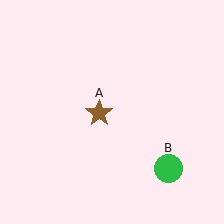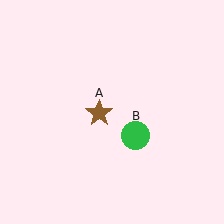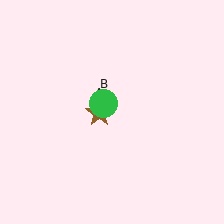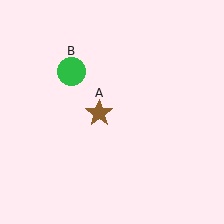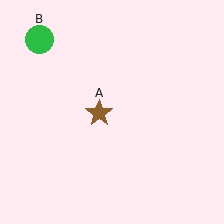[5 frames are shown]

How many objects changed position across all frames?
1 object changed position: green circle (object B).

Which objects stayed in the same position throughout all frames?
Brown star (object A) remained stationary.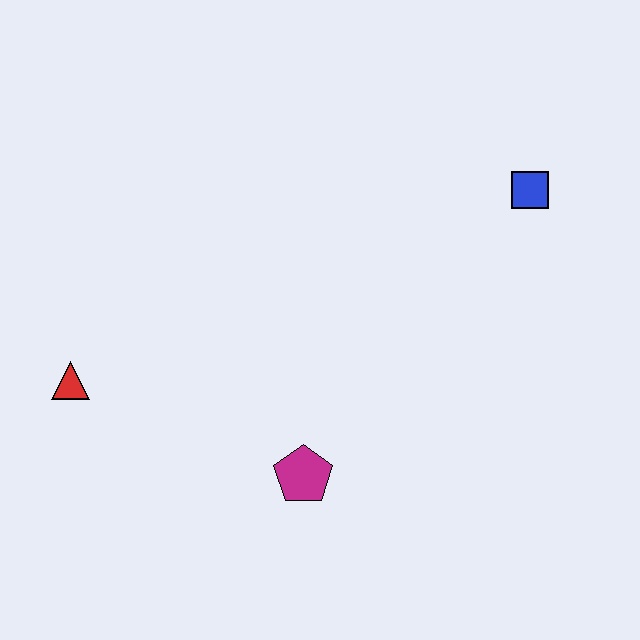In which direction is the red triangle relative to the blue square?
The red triangle is to the left of the blue square.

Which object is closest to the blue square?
The magenta pentagon is closest to the blue square.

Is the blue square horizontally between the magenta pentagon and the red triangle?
No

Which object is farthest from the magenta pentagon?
The blue square is farthest from the magenta pentagon.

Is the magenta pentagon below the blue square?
Yes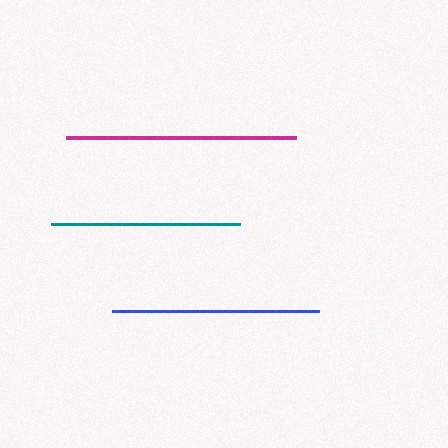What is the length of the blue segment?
The blue segment is approximately 208 pixels long.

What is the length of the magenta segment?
The magenta segment is approximately 230 pixels long.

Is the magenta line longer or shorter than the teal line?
The magenta line is longer than the teal line.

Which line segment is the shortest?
The teal line is the shortest at approximately 190 pixels.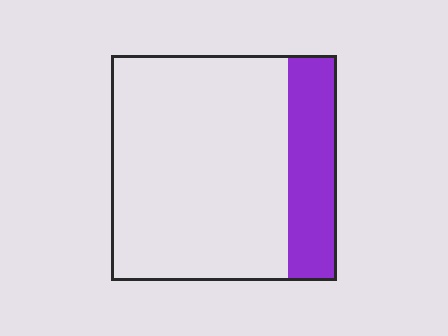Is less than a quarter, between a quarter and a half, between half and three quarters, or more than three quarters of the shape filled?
Less than a quarter.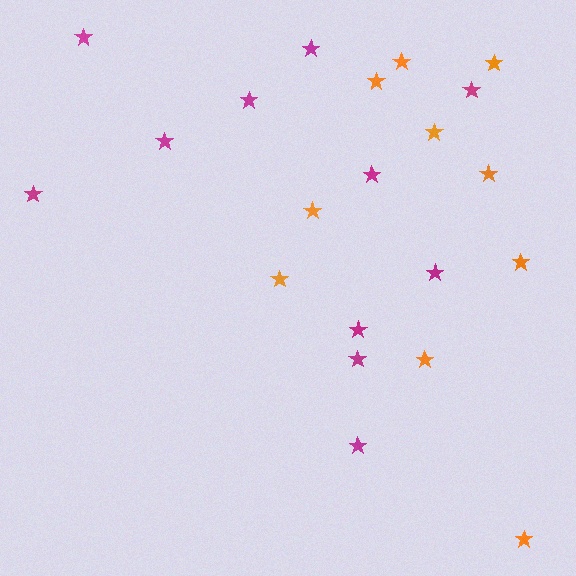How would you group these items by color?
There are 2 groups: one group of magenta stars (11) and one group of orange stars (10).